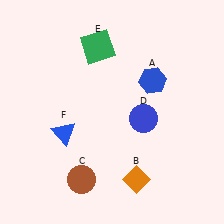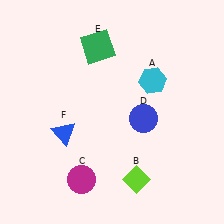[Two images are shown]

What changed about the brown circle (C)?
In Image 1, C is brown. In Image 2, it changed to magenta.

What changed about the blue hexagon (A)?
In Image 1, A is blue. In Image 2, it changed to cyan.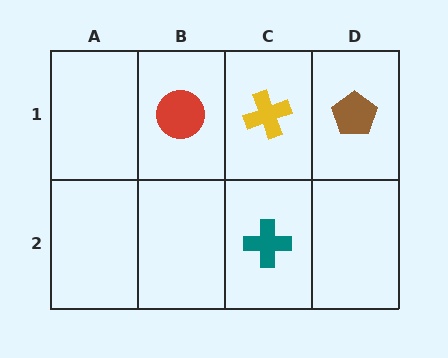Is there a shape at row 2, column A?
No, that cell is empty.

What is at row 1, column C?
A yellow cross.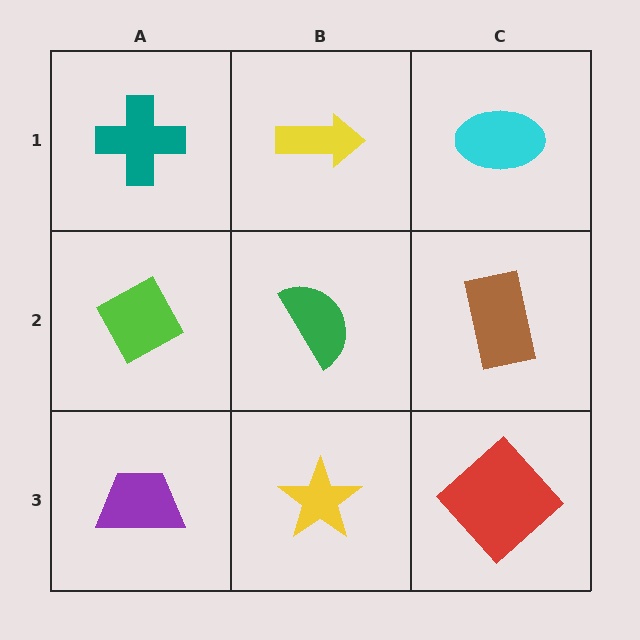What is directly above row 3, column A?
A lime diamond.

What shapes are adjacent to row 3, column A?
A lime diamond (row 2, column A), a yellow star (row 3, column B).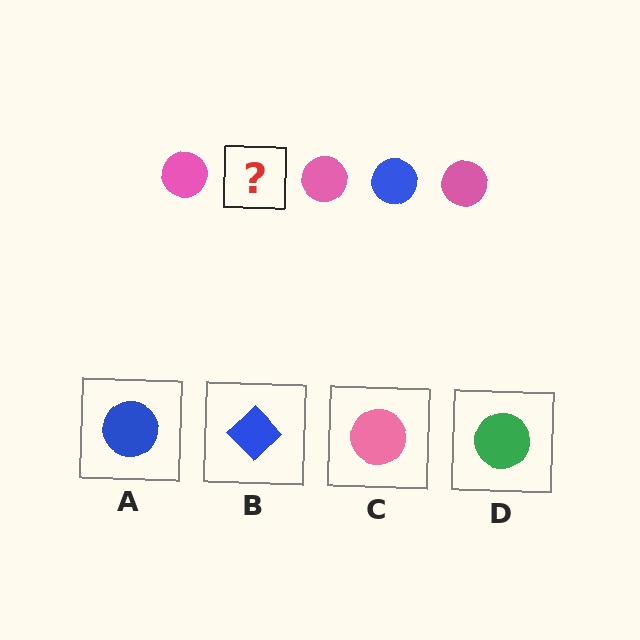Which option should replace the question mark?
Option A.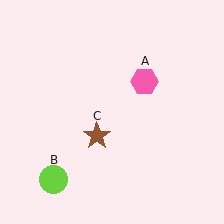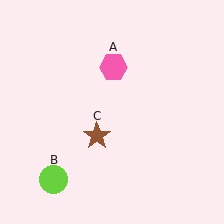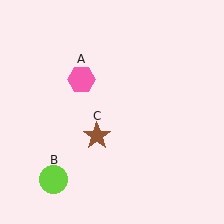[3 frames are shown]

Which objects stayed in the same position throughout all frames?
Lime circle (object B) and brown star (object C) remained stationary.